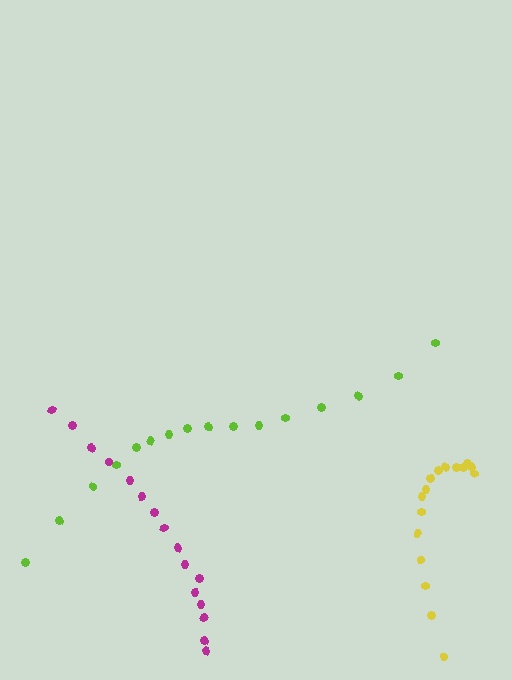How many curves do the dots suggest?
There are 3 distinct paths.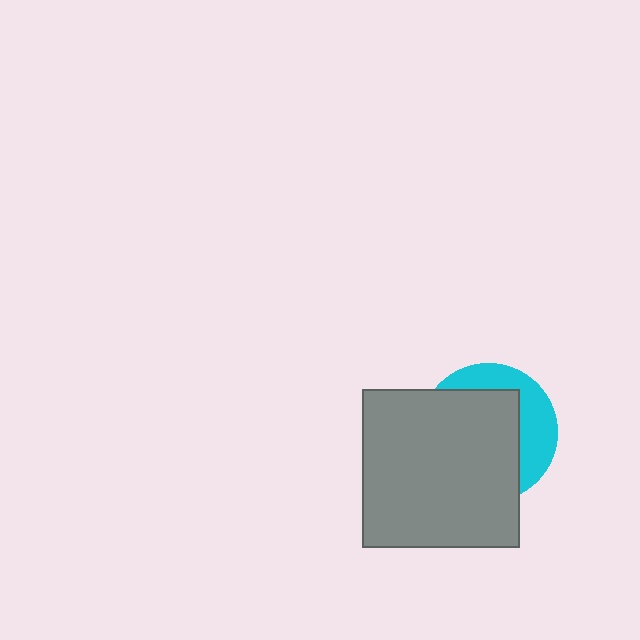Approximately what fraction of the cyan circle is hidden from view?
Roughly 66% of the cyan circle is hidden behind the gray square.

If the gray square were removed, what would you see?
You would see the complete cyan circle.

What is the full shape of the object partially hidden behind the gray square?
The partially hidden object is a cyan circle.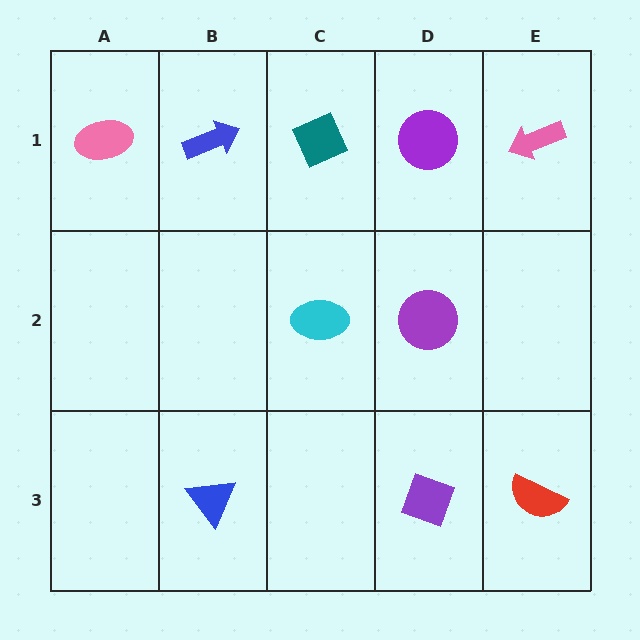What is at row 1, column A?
A pink ellipse.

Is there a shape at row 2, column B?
No, that cell is empty.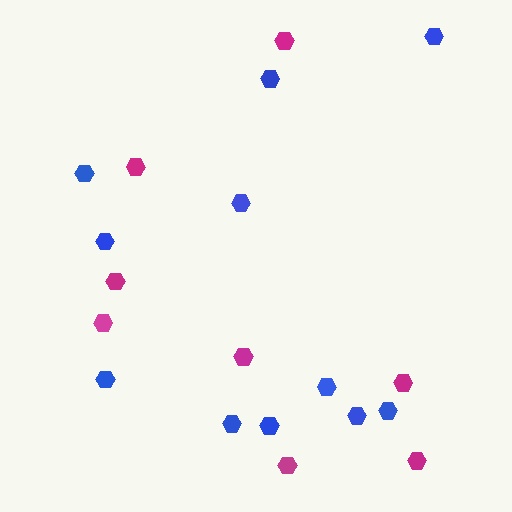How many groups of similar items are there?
There are 2 groups: one group of blue hexagons (11) and one group of magenta hexagons (8).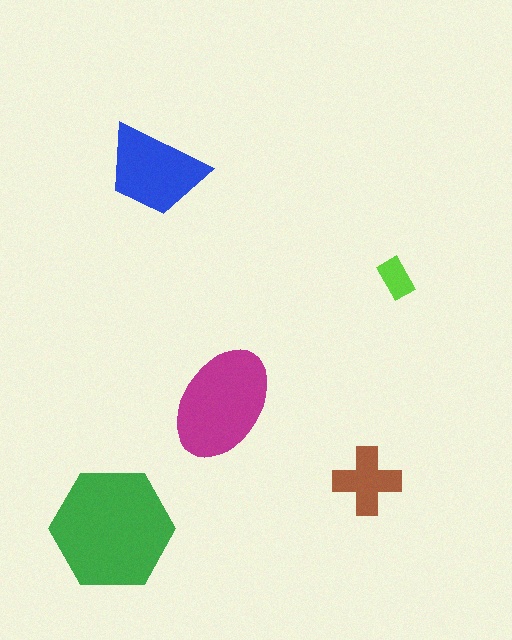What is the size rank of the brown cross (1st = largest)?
4th.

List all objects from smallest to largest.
The lime rectangle, the brown cross, the blue trapezoid, the magenta ellipse, the green hexagon.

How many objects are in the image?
There are 5 objects in the image.